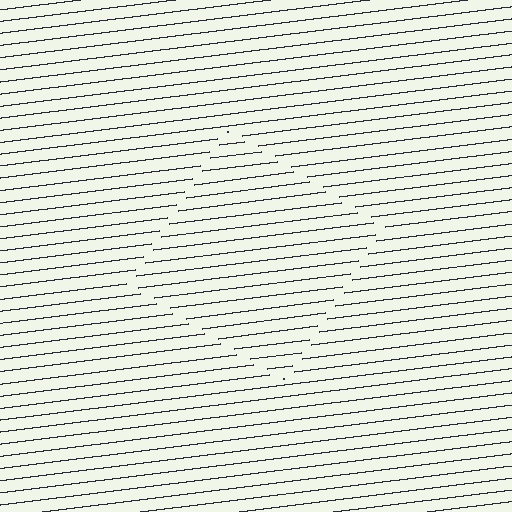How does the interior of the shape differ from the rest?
The interior of the shape contains the same grating, shifted by half a period — the contour is defined by the phase discontinuity where line-ends from the inner and outer gratings abut.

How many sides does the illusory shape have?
4 sides — the line-ends trace a square.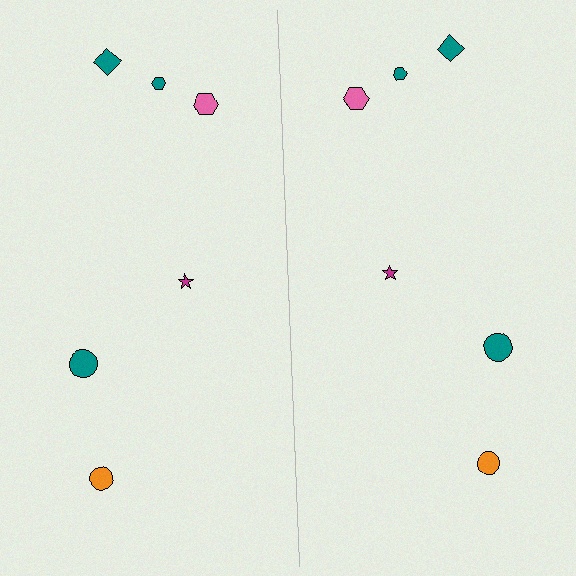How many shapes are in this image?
There are 12 shapes in this image.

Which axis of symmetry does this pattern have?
The pattern has a vertical axis of symmetry running through the center of the image.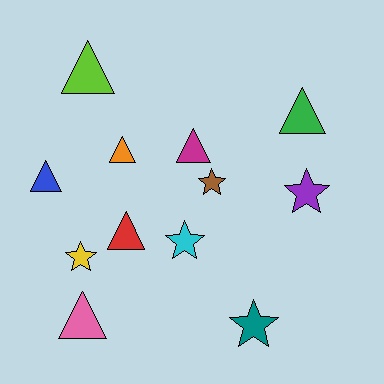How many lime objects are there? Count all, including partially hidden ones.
There is 1 lime object.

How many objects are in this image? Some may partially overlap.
There are 12 objects.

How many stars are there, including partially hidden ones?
There are 5 stars.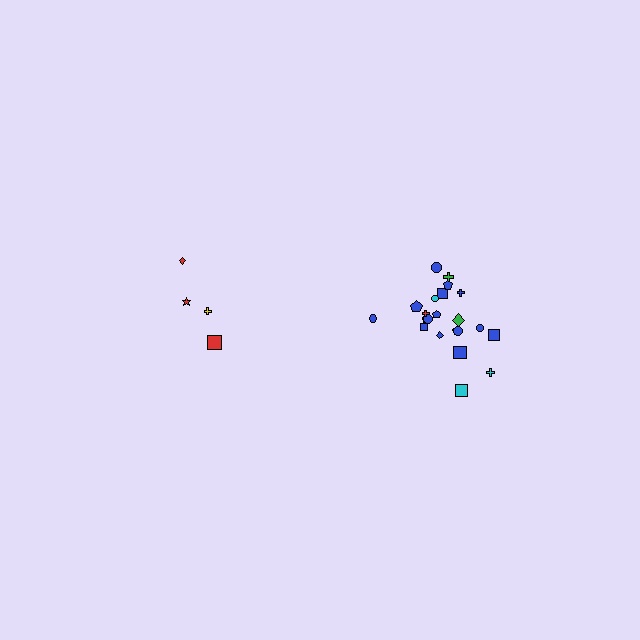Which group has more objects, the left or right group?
The right group.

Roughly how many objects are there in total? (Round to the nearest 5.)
Roughly 25 objects in total.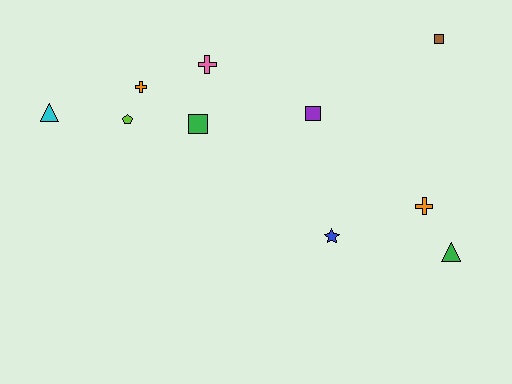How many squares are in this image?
There are 3 squares.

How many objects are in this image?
There are 10 objects.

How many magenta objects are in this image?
There are no magenta objects.